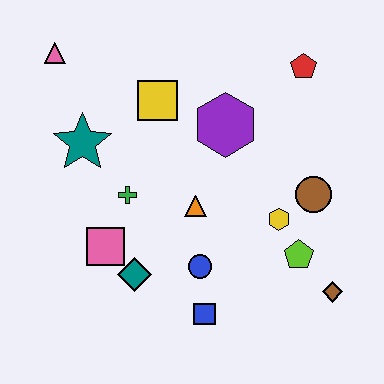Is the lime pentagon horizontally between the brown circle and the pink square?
Yes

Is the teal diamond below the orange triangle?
Yes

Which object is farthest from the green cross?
The brown diamond is farthest from the green cross.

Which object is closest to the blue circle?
The blue square is closest to the blue circle.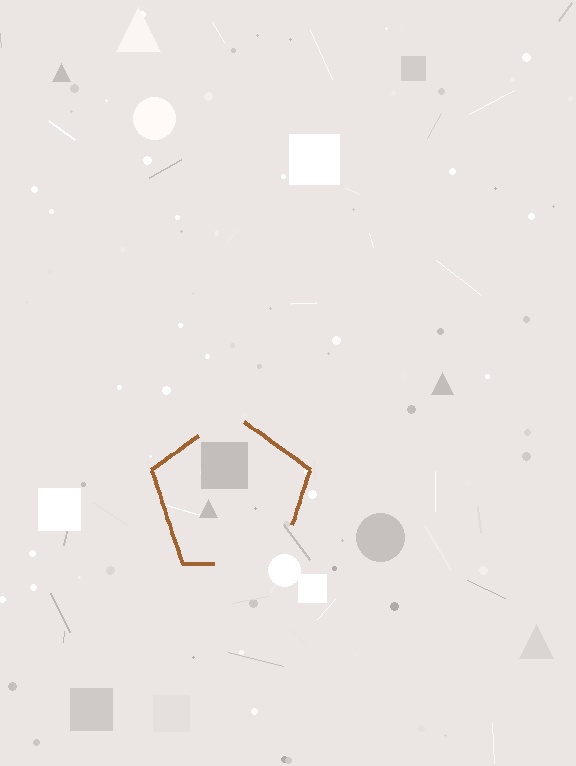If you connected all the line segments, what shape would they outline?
They would outline a pentagon.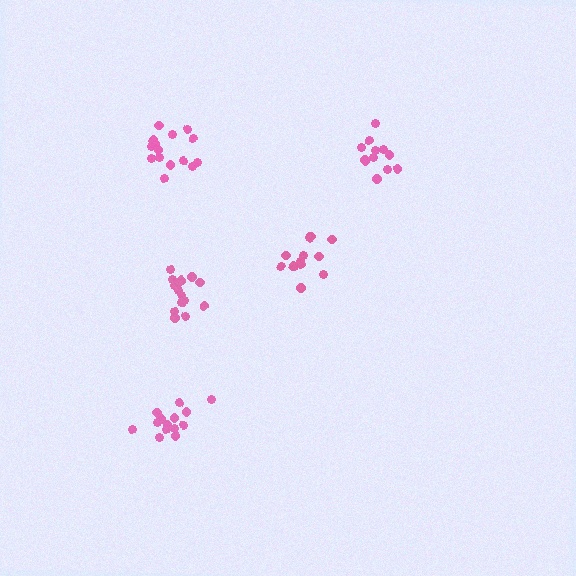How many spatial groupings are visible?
There are 5 spatial groupings.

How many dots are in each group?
Group 1: 15 dots, Group 2: 16 dots, Group 3: 14 dots, Group 4: 12 dots, Group 5: 14 dots (71 total).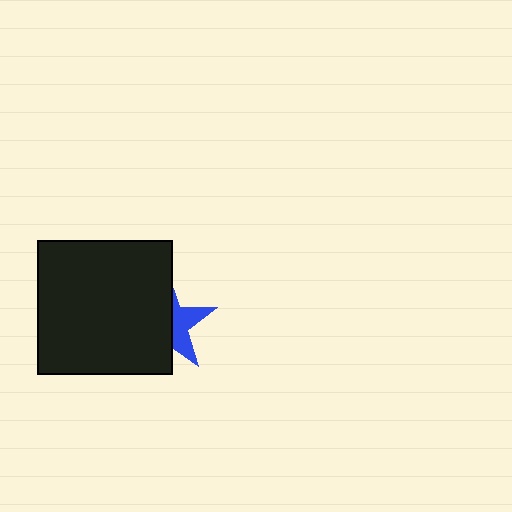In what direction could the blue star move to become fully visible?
The blue star could move right. That would shift it out from behind the black square entirely.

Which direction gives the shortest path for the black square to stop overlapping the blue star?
Moving left gives the shortest separation.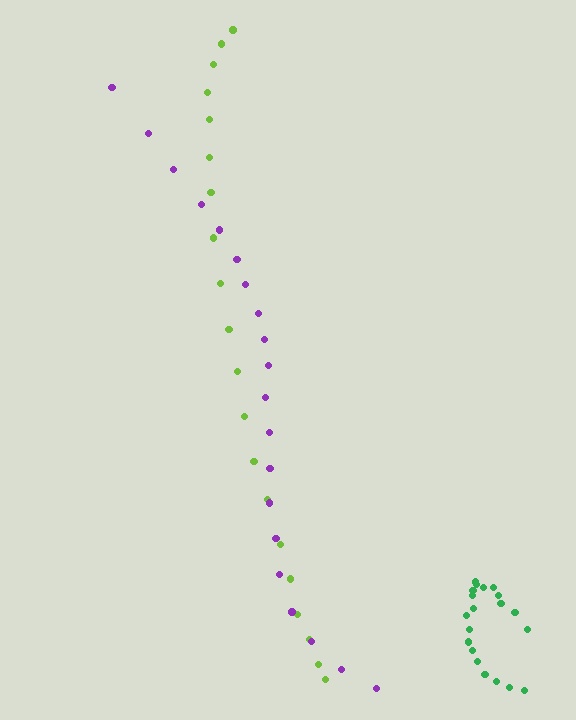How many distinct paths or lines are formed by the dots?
There are 3 distinct paths.